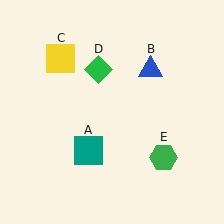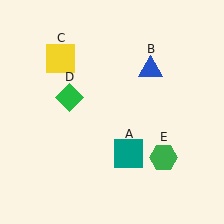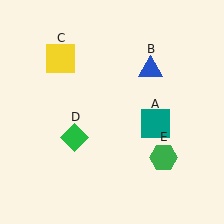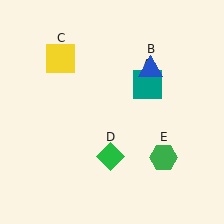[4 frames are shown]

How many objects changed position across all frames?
2 objects changed position: teal square (object A), green diamond (object D).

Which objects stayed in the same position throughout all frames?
Blue triangle (object B) and yellow square (object C) and green hexagon (object E) remained stationary.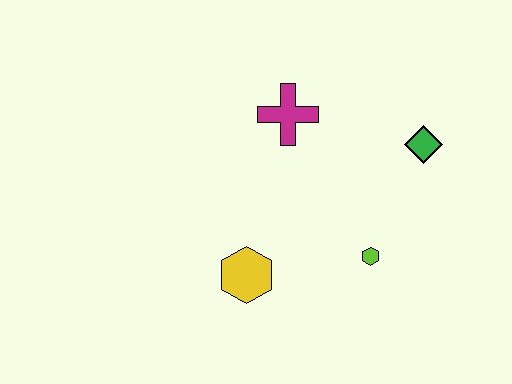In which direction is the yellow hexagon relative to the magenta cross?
The yellow hexagon is below the magenta cross.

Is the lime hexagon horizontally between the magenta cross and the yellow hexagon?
No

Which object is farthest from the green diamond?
The yellow hexagon is farthest from the green diamond.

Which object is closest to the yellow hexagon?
The lime hexagon is closest to the yellow hexagon.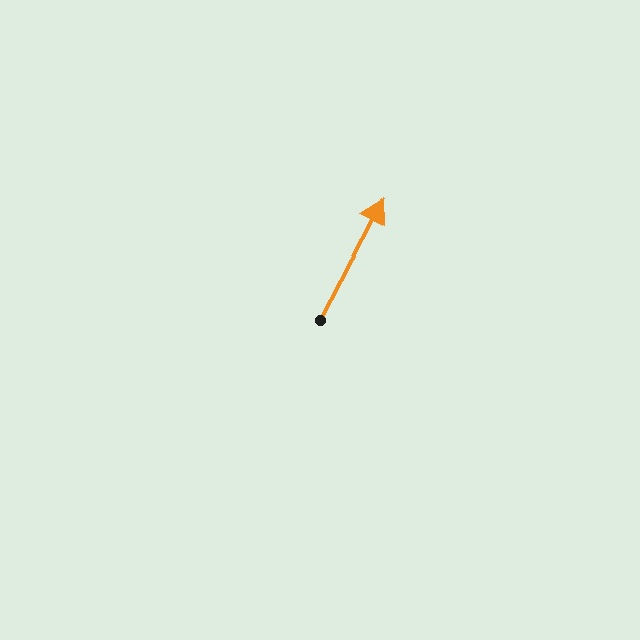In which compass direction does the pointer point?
Northeast.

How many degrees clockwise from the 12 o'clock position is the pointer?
Approximately 28 degrees.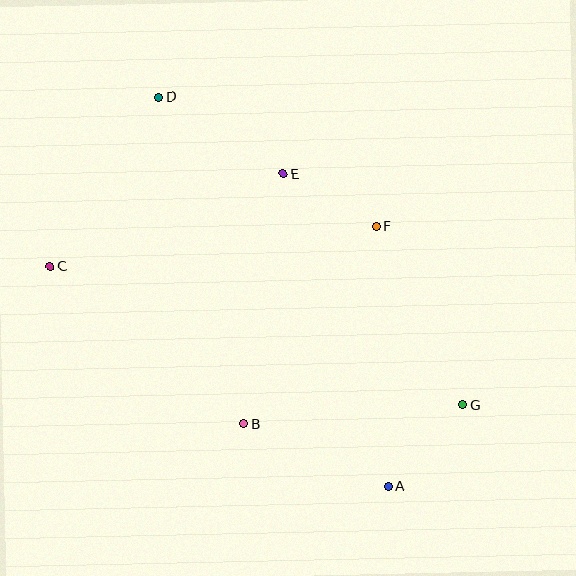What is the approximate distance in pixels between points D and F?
The distance between D and F is approximately 253 pixels.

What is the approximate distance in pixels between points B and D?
The distance between B and D is approximately 338 pixels.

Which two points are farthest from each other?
Points A and D are farthest from each other.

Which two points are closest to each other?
Points E and F are closest to each other.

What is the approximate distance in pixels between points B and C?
The distance between B and C is approximately 249 pixels.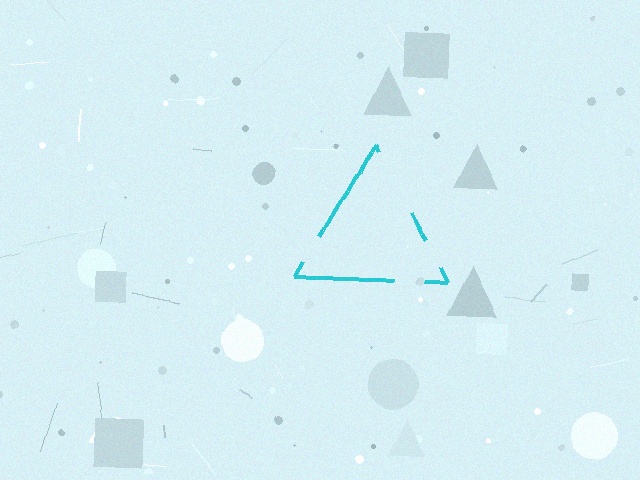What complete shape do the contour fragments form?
The contour fragments form a triangle.